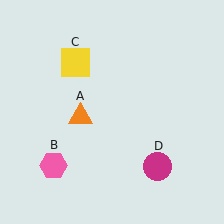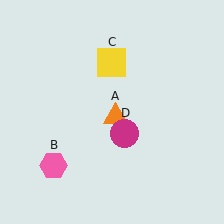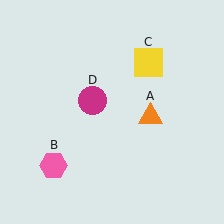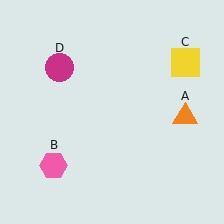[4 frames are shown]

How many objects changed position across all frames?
3 objects changed position: orange triangle (object A), yellow square (object C), magenta circle (object D).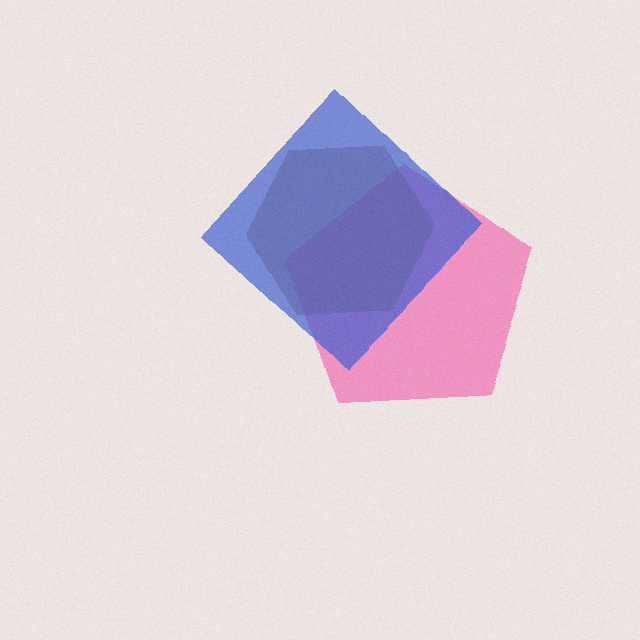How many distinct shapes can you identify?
There are 3 distinct shapes: a pink pentagon, a brown hexagon, a blue diamond.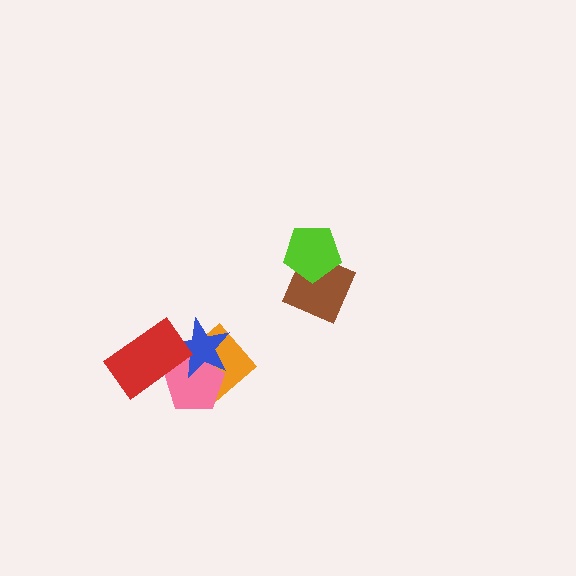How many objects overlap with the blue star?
3 objects overlap with the blue star.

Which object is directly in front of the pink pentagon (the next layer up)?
The blue star is directly in front of the pink pentagon.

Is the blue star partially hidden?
Yes, it is partially covered by another shape.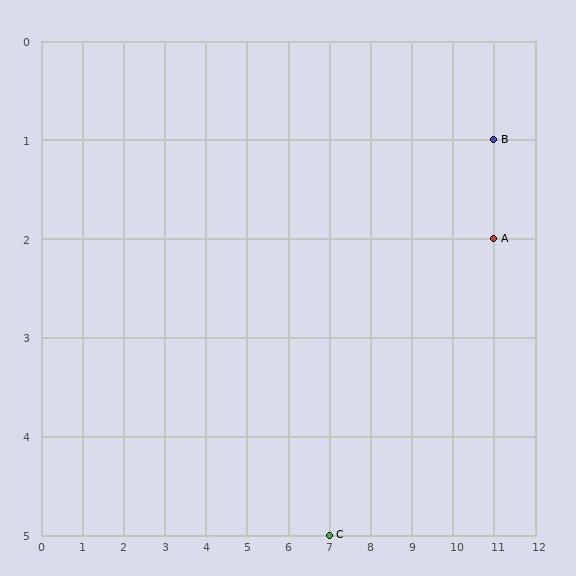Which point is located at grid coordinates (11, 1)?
Point B is at (11, 1).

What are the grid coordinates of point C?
Point C is at grid coordinates (7, 5).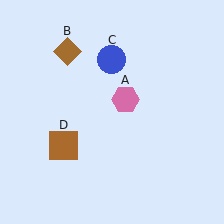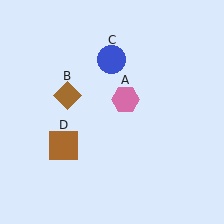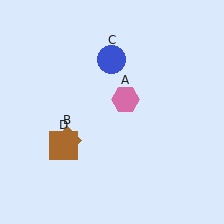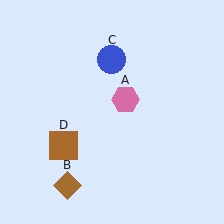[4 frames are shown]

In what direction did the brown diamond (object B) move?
The brown diamond (object B) moved down.